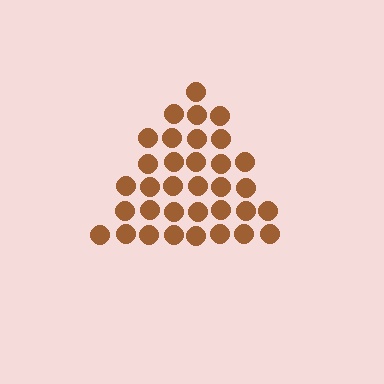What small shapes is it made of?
It is made of small circles.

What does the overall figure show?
The overall figure shows a triangle.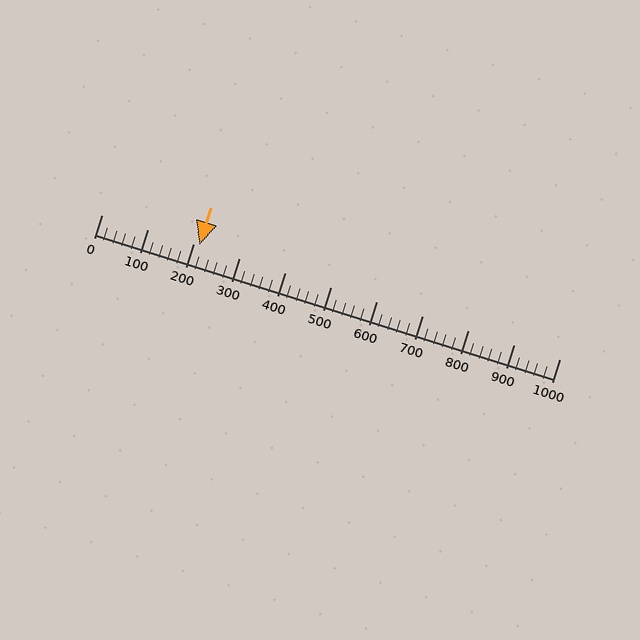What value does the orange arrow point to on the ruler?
The orange arrow points to approximately 214.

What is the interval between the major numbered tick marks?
The major tick marks are spaced 100 units apart.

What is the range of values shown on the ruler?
The ruler shows values from 0 to 1000.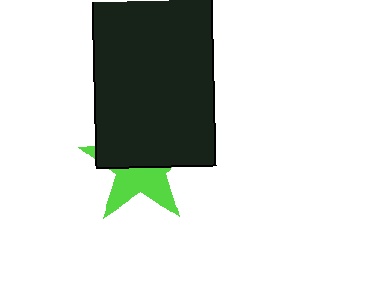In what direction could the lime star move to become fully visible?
The lime star could move down. That would shift it out from behind the black rectangle entirely.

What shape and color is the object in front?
The object in front is a black rectangle.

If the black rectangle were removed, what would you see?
You would see the complete lime star.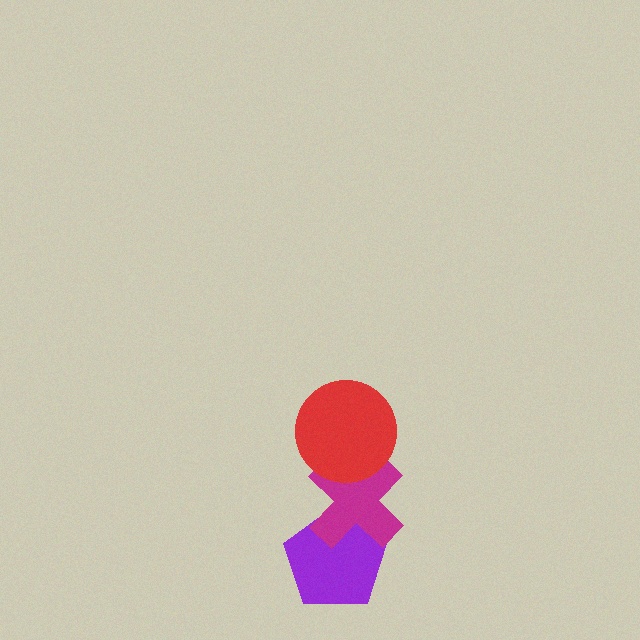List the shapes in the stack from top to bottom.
From top to bottom: the red circle, the magenta cross, the purple pentagon.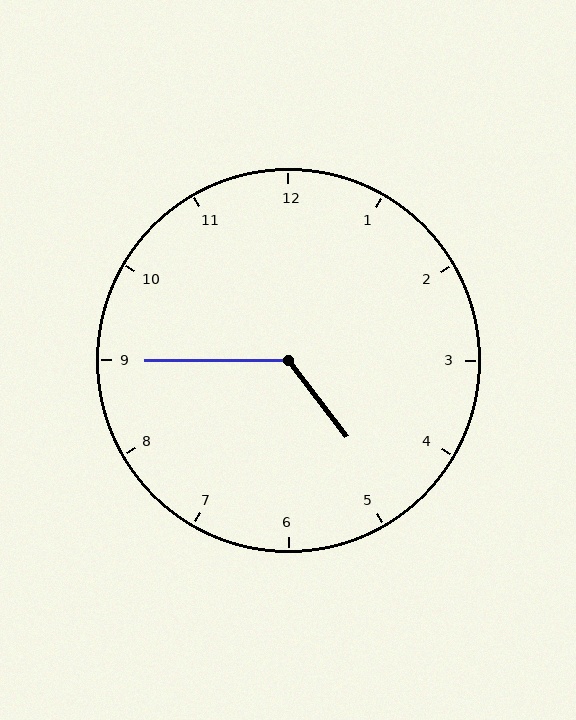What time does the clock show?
4:45.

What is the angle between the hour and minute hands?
Approximately 128 degrees.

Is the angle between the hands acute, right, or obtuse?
It is obtuse.